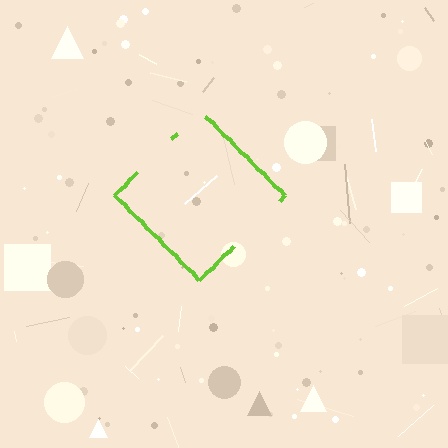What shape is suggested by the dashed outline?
The dashed outline suggests a diamond.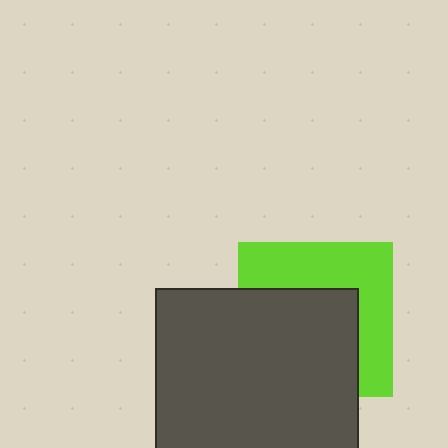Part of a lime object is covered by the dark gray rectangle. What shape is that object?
It is a square.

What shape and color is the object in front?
The object in front is a dark gray rectangle.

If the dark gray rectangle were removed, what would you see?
You would see the complete lime square.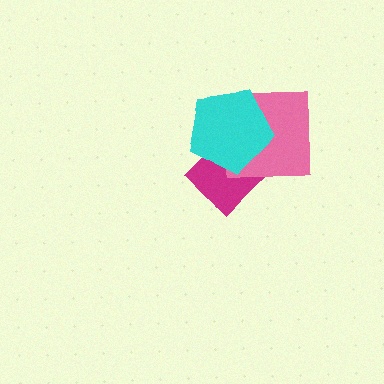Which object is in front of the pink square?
The cyan pentagon is in front of the pink square.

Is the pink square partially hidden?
Yes, it is partially covered by another shape.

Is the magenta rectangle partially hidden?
Yes, it is partially covered by another shape.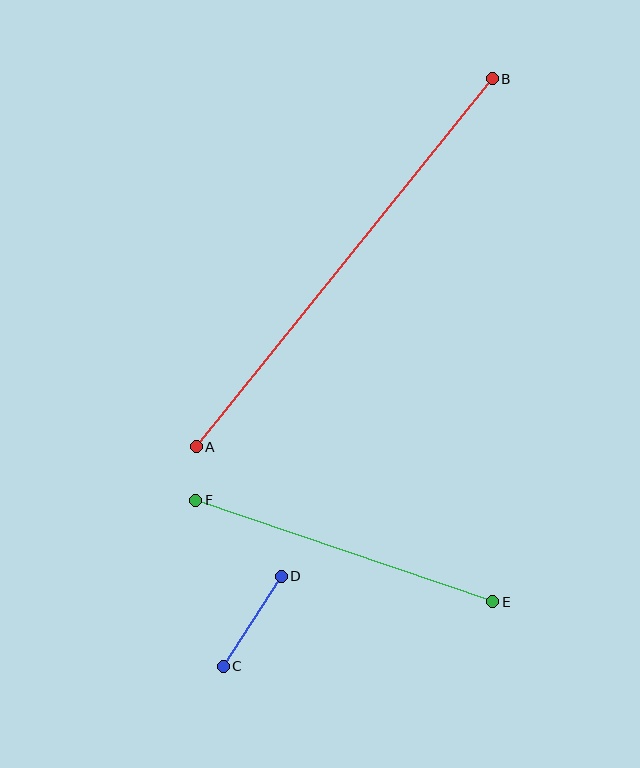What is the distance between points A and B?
The distance is approximately 472 pixels.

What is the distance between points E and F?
The distance is approximately 314 pixels.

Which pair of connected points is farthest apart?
Points A and B are farthest apart.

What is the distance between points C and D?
The distance is approximately 107 pixels.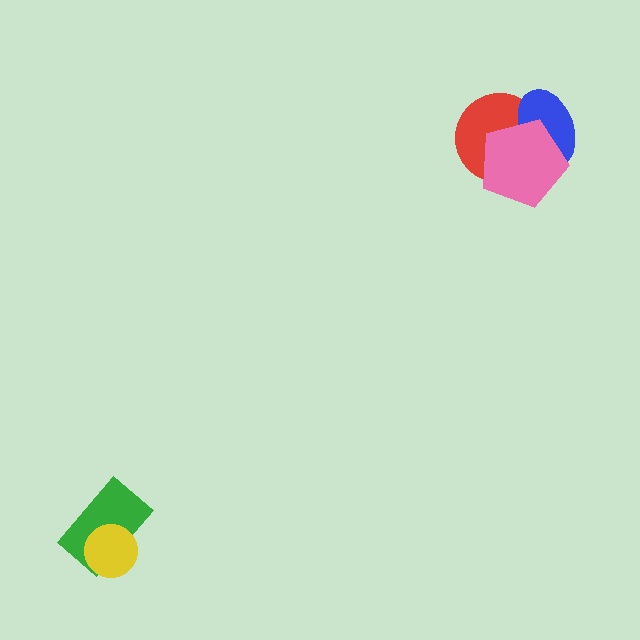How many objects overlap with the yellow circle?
1 object overlaps with the yellow circle.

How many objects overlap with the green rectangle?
1 object overlaps with the green rectangle.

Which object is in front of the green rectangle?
The yellow circle is in front of the green rectangle.